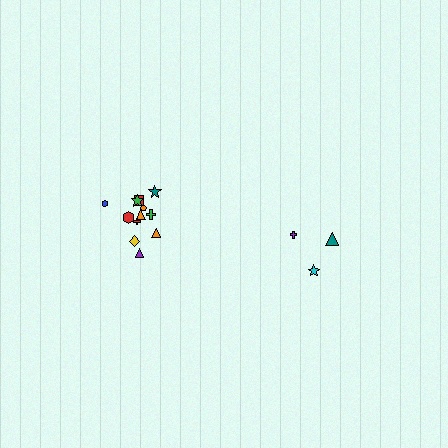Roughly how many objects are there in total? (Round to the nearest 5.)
Roughly 15 objects in total.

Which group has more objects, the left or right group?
The left group.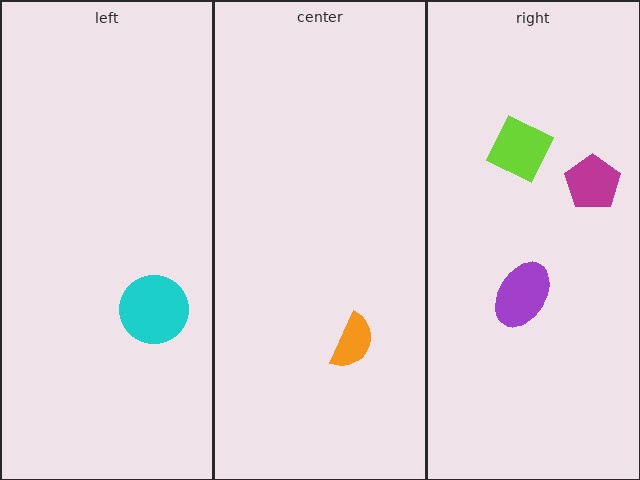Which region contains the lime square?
The right region.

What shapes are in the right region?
The lime square, the magenta pentagon, the purple ellipse.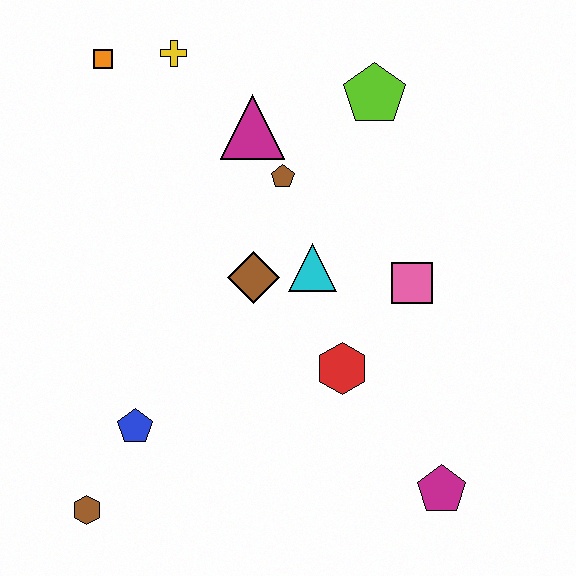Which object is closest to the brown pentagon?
The magenta triangle is closest to the brown pentagon.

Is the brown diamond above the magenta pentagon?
Yes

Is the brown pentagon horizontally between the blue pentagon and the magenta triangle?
No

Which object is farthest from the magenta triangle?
The brown hexagon is farthest from the magenta triangle.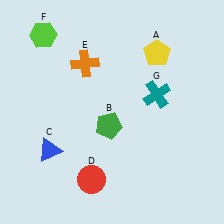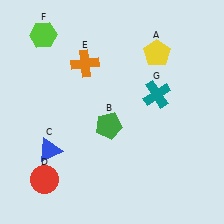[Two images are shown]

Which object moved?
The red circle (D) moved left.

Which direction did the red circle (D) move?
The red circle (D) moved left.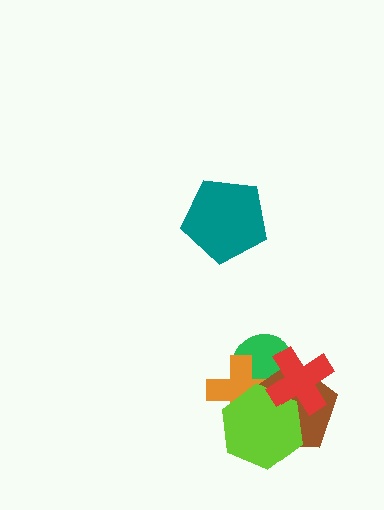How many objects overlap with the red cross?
4 objects overlap with the red cross.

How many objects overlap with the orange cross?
4 objects overlap with the orange cross.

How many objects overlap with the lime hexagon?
4 objects overlap with the lime hexagon.